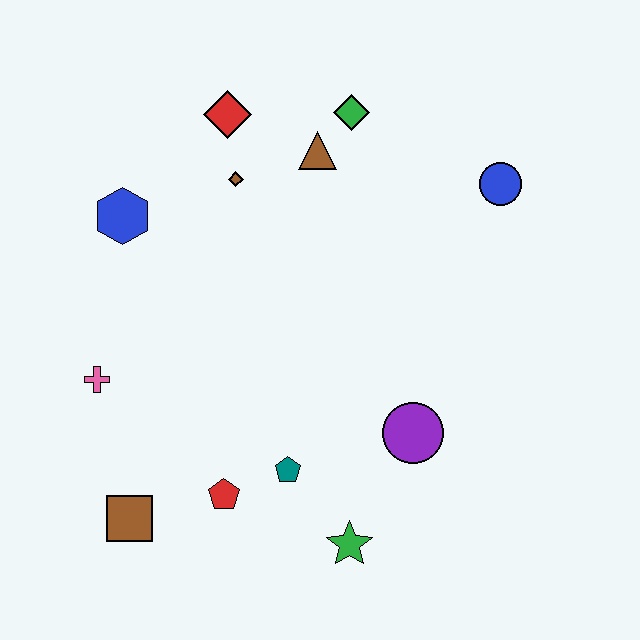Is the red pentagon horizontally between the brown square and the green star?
Yes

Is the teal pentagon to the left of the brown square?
No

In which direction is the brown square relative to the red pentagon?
The brown square is to the left of the red pentagon.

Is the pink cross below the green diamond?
Yes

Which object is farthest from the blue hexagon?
The green star is farthest from the blue hexagon.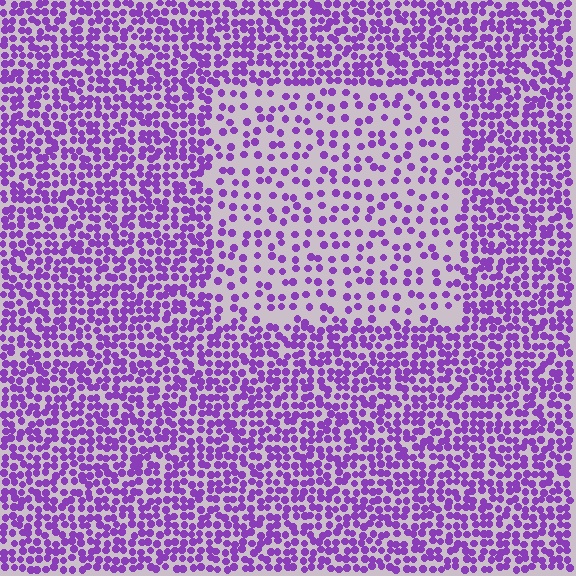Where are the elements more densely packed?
The elements are more densely packed outside the rectangle boundary.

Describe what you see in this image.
The image contains small purple elements arranged at two different densities. A rectangle-shaped region is visible where the elements are less densely packed than the surrounding area.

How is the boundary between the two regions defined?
The boundary is defined by a change in element density (approximately 2.2x ratio). All elements are the same color, size, and shape.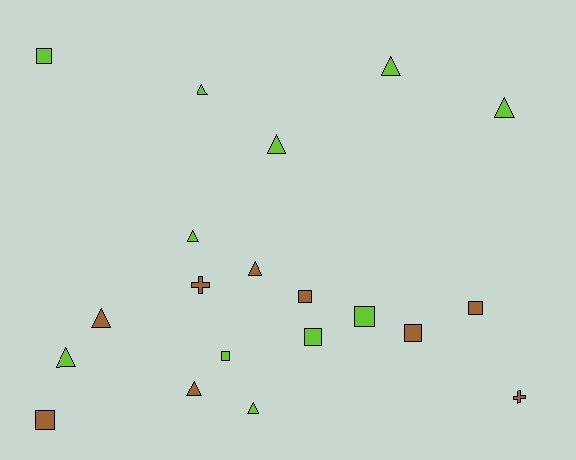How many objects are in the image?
There are 20 objects.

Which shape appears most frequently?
Triangle, with 10 objects.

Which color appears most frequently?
Lime, with 11 objects.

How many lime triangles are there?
There are 7 lime triangles.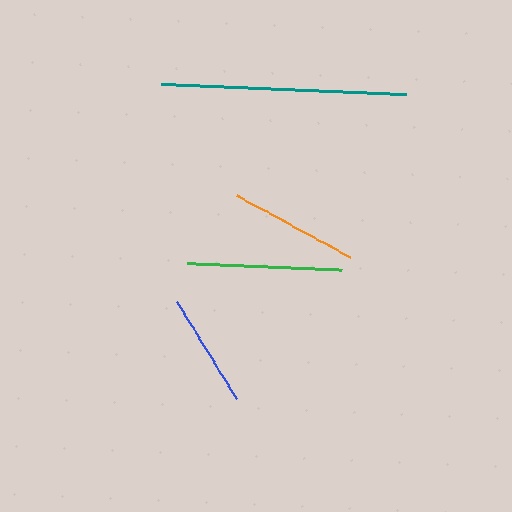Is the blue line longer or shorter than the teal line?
The teal line is longer than the blue line.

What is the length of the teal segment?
The teal segment is approximately 245 pixels long.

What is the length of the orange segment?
The orange segment is approximately 130 pixels long.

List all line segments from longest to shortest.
From longest to shortest: teal, green, orange, blue.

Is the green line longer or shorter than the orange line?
The green line is longer than the orange line.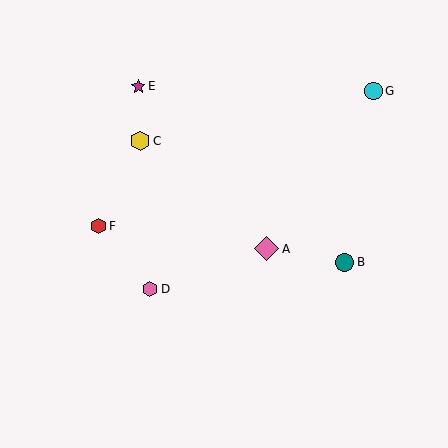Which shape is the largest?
The pink diamond (labeled A) is the largest.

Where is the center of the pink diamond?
The center of the pink diamond is at (267, 249).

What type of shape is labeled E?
Shape E is a magenta star.